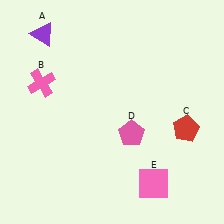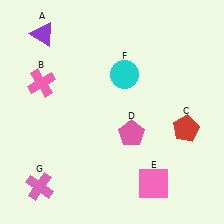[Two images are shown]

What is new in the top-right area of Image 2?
A cyan circle (F) was added in the top-right area of Image 2.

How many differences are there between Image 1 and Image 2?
There are 2 differences between the two images.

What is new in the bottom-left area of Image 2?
A pink cross (G) was added in the bottom-left area of Image 2.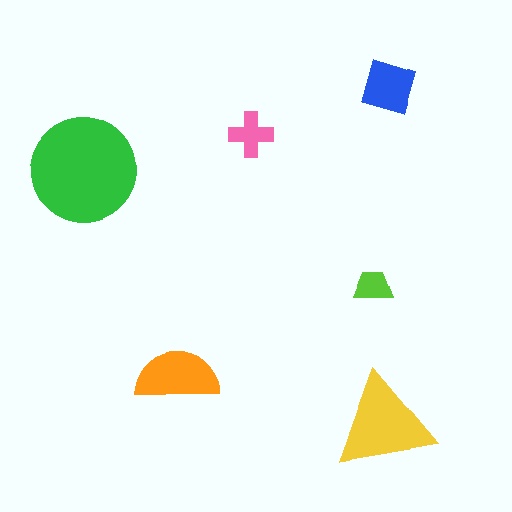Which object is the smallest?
The lime trapezoid.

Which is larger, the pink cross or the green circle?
The green circle.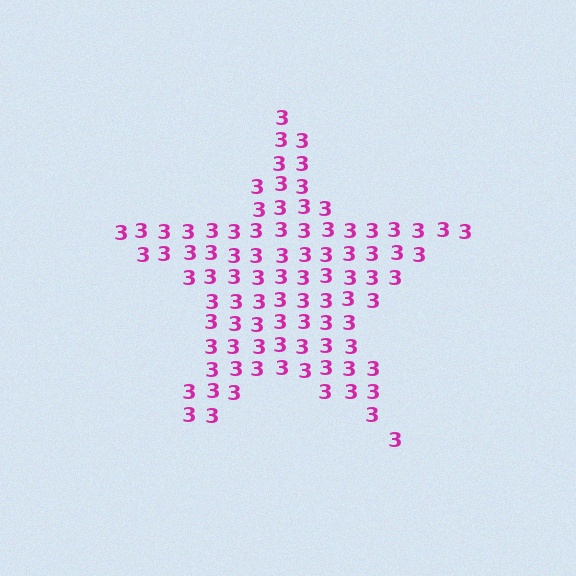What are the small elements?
The small elements are digit 3's.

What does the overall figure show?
The overall figure shows a star.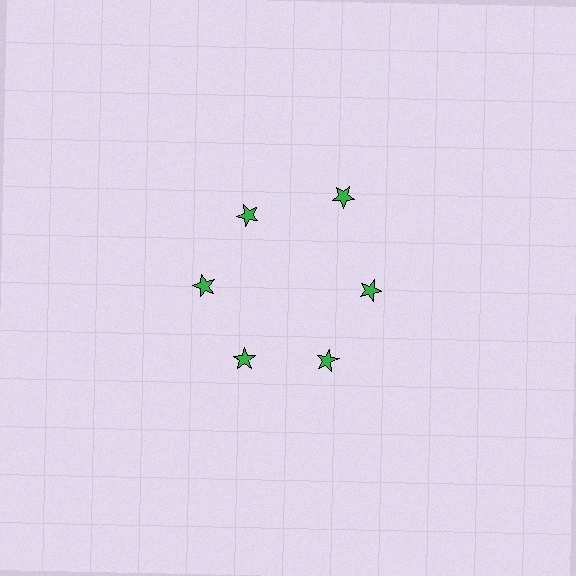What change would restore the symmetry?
The symmetry would be restored by moving it inward, back onto the ring so that all 6 stars sit at equal angles and equal distance from the center.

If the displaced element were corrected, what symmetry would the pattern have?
It would have 6-fold rotational symmetry — the pattern would map onto itself every 60 degrees.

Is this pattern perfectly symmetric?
No. The 6 green stars are arranged in a ring, but one element near the 1 o'clock position is pushed outward from the center, breaking the 6-fold rotational symmetry.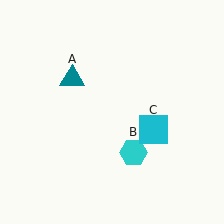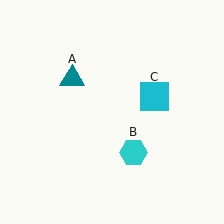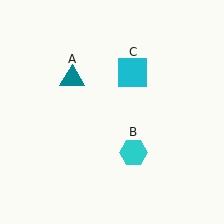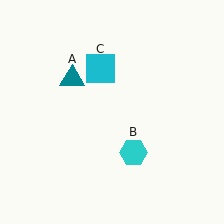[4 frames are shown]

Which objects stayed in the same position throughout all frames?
Teal triangle (object A) and cyan hexagon (object B) remained stationary.